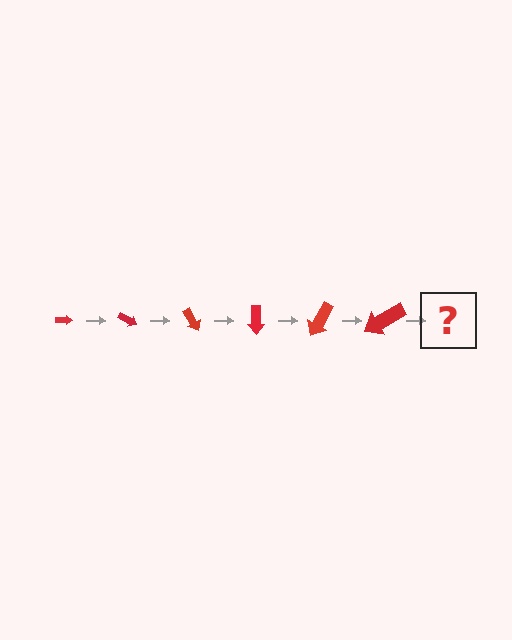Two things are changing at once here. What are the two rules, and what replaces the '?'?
The two rules are that the arrow grows larger each step and it rotates 30 degrees each step. The '?' should be an arrow, larger than the previous one and rotated 180 degrees from the start.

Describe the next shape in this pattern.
It should be an arrow, larger than the previous one and rotated 180 degrees from the start.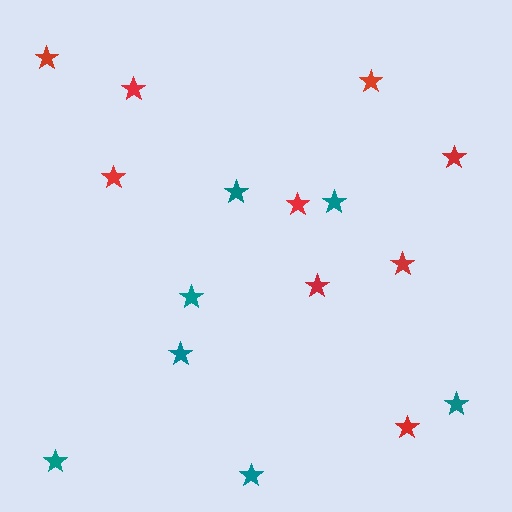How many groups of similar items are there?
There are 2 groups: one group of teal stars (7) and one group of red stars (9).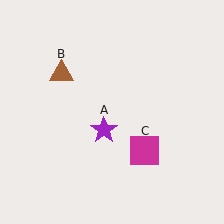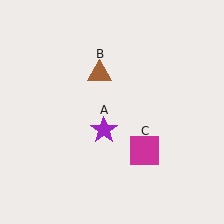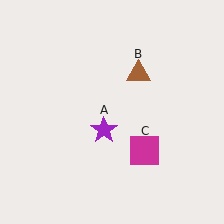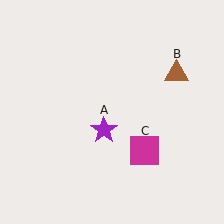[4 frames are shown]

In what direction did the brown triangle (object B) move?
The brown triangle (object B) moved right.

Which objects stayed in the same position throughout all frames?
Purple star (object A) and magenta square (object C) remained stationary.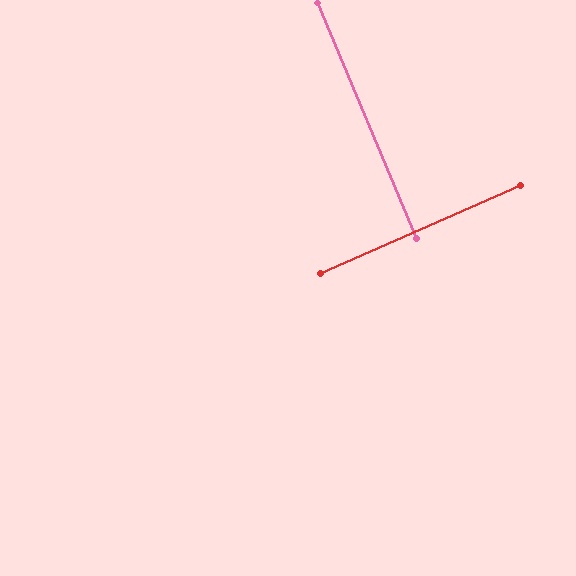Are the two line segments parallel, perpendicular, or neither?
Perpendicular — they meet at approximately 89°.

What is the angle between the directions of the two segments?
Approximately 89 degrees.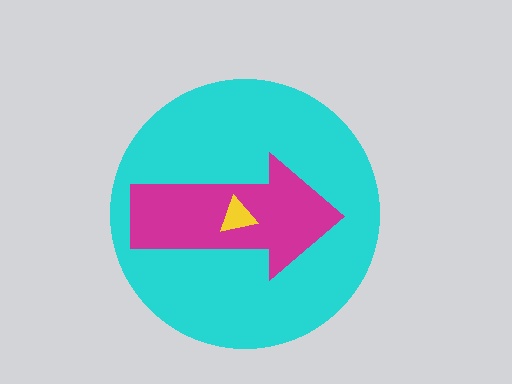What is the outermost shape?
The cyan circle.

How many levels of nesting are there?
3.